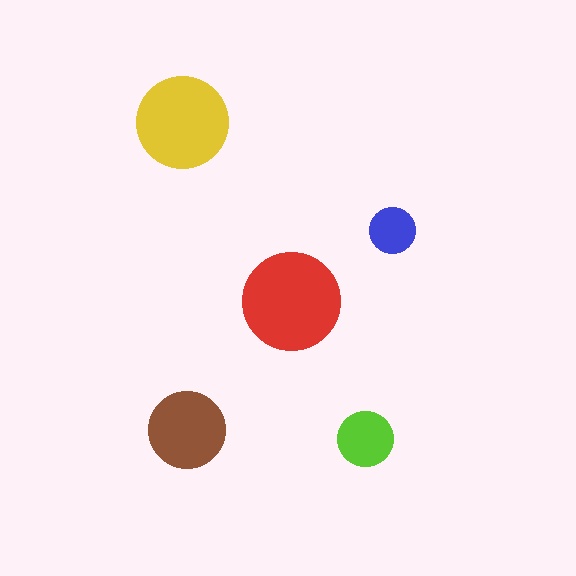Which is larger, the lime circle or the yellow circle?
The yellow one.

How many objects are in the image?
There are 5 objects in the image.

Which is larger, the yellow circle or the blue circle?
The yellow one.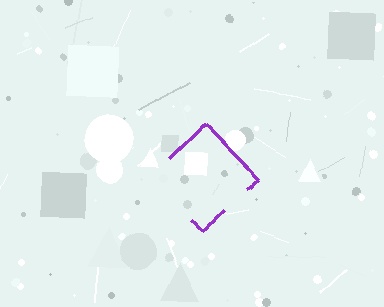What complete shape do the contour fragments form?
The contour fragments form a diamond.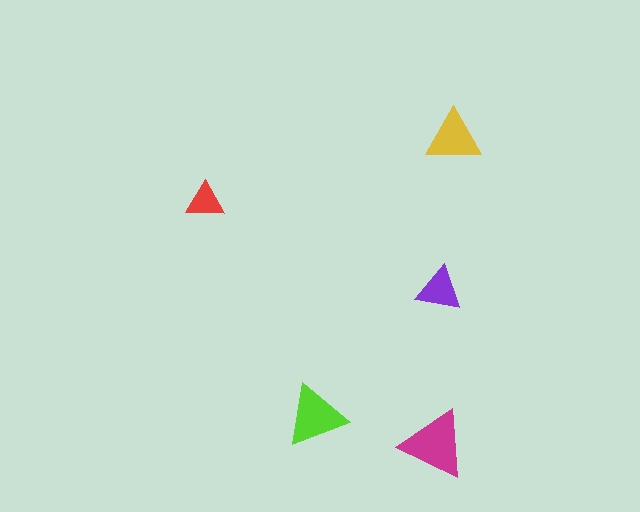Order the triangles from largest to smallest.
the magenta one, the lime one, the yellow one, the purple one, the red one.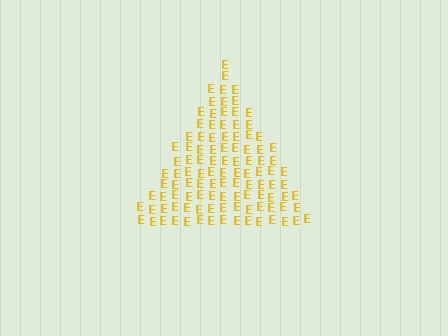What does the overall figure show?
The overall figure shows a triangle.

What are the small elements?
The small elements are letter E's.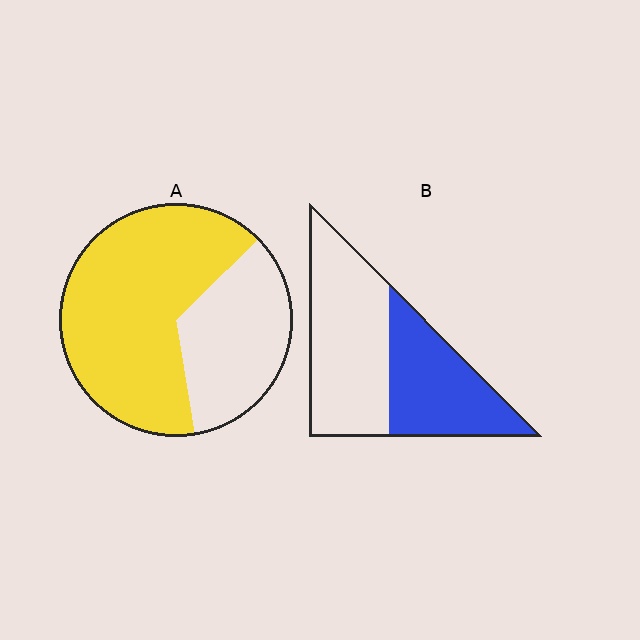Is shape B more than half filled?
No.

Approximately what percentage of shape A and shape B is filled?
A is approximately 65% and B is approximately 45%.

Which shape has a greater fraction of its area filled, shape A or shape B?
Shape A.